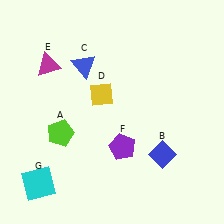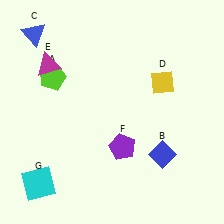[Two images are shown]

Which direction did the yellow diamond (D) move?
The yellow diamond (D) moved right.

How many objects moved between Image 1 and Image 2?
3 objects moved between the two images.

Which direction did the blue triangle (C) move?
The blue triangle (C) moved left.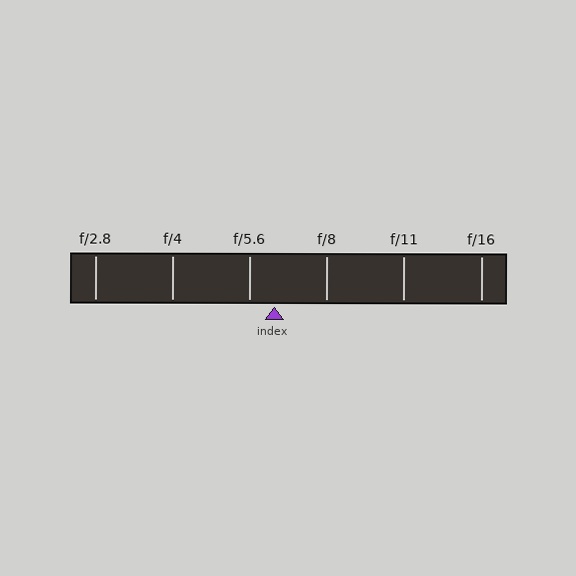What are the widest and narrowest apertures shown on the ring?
The widest aperture shown is f/2.8 and the narrowest is f/16.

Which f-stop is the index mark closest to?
The index mark is closest to f/5.6.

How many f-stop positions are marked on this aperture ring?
There are 6 f-stop positions marked.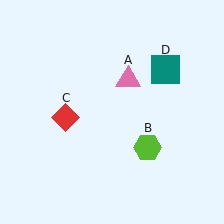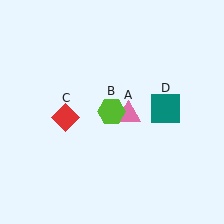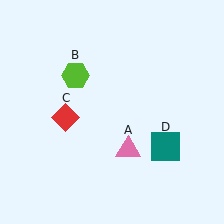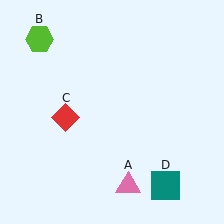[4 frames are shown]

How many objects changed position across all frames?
3 objects changed position: pink triangle (object A), lime hexagon (object B), teal square (object D).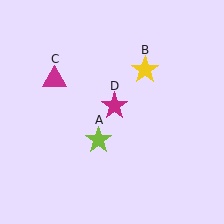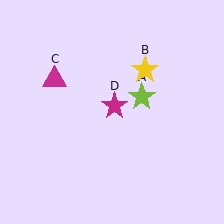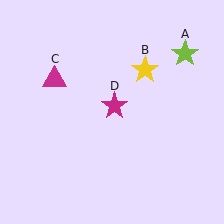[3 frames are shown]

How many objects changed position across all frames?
1 object changed position: lime star (object A).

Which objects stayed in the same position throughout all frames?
Yellow star (object B) and magenta triangle (object C) and magenta star (object D) remained stationary.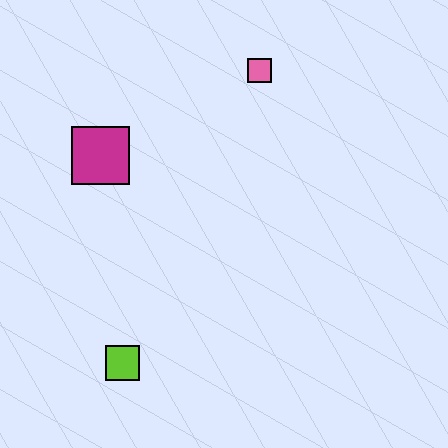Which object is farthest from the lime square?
The pink square is farthest from the lime square.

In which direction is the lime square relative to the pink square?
The lime square is below the pink square.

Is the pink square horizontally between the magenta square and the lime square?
No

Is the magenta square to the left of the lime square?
Yes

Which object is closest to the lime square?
The magenta square is closest to the lime square.